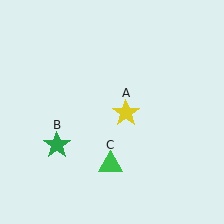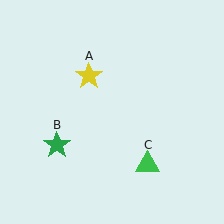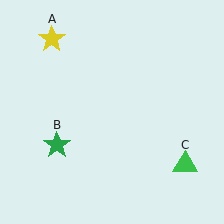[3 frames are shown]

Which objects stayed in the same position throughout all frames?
Green star (object B) remained stationary.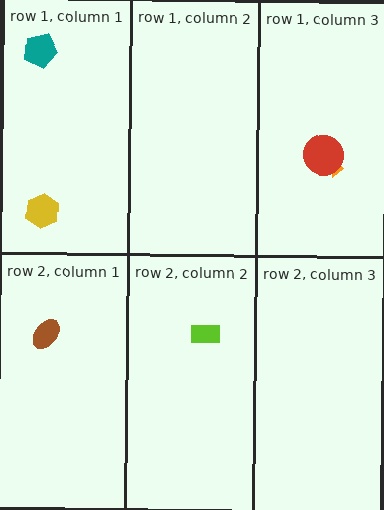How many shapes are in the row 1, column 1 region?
2.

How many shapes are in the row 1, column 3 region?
2.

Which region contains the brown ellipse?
The row 2, column 1 region.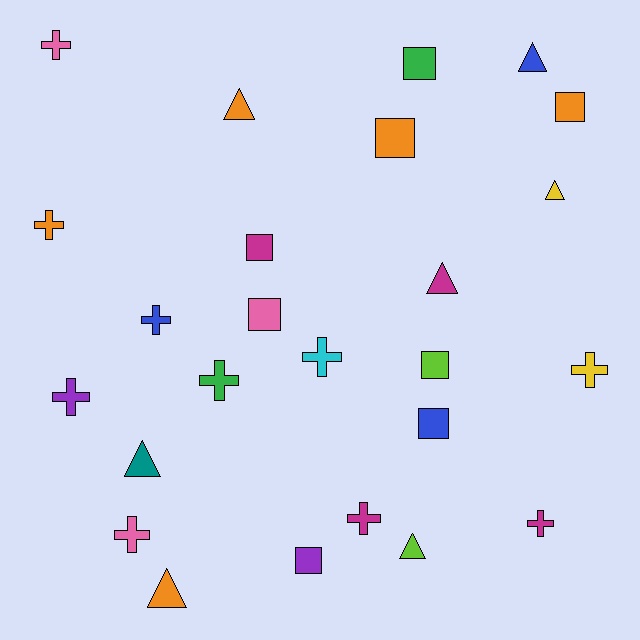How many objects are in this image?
There are 25 objects.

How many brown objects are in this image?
There are no brown objects.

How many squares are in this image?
There are 8 squares.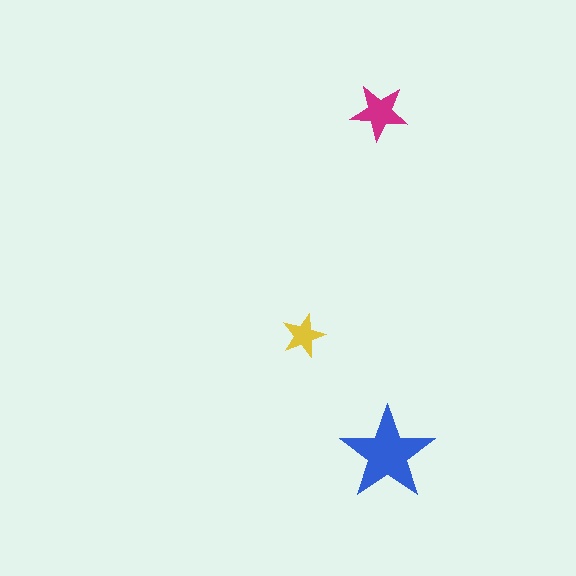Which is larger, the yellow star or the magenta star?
The magenta one.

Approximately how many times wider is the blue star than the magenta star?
About 1.5 times wider.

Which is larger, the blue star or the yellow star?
The blue one.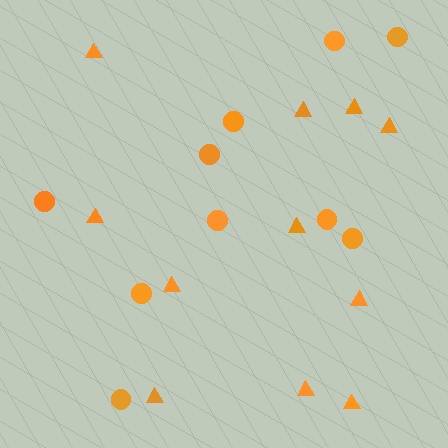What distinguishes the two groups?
There are 2 groups: one group of triangles (11) and one group of circles (10).